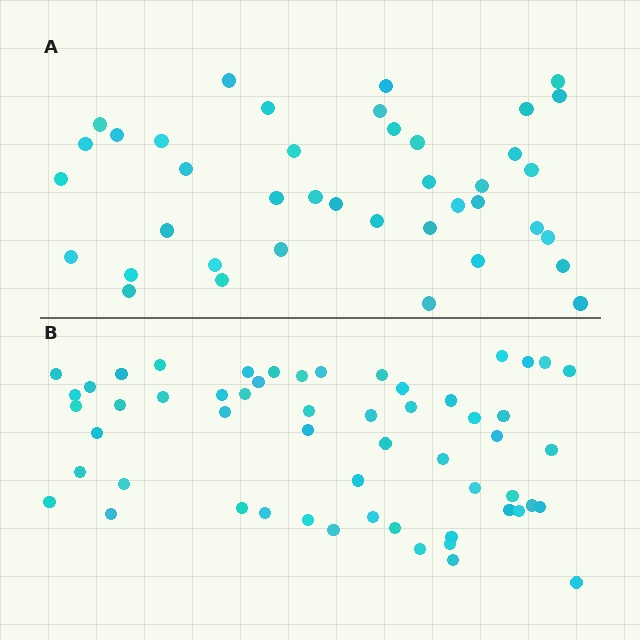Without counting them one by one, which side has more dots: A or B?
Region B (the bottom region) has more dots.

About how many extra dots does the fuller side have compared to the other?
Region B has approximately 15 more dots than region A.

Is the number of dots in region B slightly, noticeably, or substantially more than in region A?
Region B has noticeably more, but not dramatically so. The ratio is roughly 1.4 to 1.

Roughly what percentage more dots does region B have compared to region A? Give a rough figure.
About 40% more.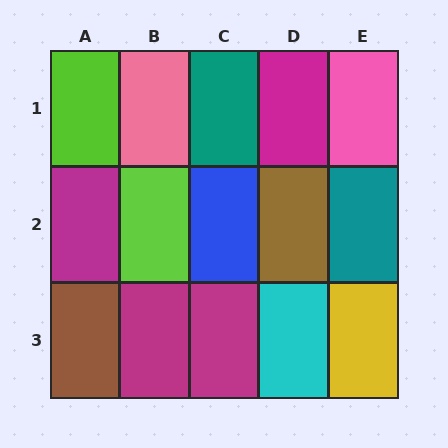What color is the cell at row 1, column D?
Magenta.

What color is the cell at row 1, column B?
Pink.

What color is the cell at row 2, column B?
Lime.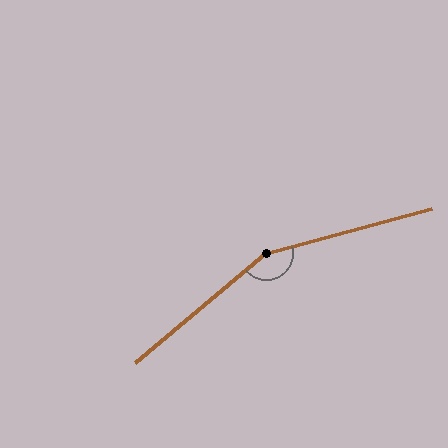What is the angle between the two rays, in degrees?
Approximately 155 degrees.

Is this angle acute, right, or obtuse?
It is obtuse.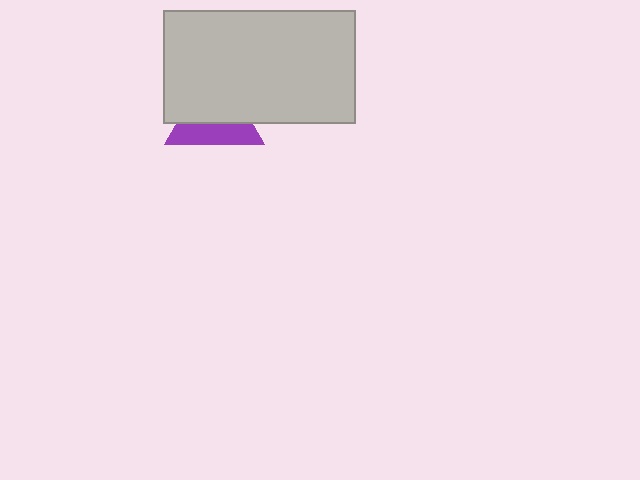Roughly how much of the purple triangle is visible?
A small part of it is visible (roughly 44%).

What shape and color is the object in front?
The object in front is a light gray rectangle.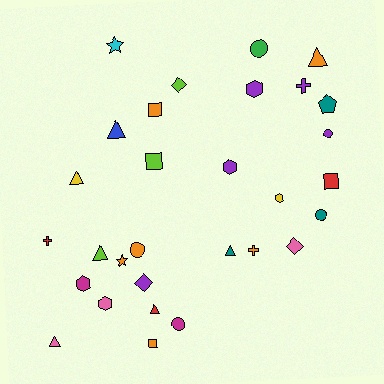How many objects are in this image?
There are 30 objects.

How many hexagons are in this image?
There are 5 hexagons.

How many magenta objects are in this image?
There are 2 magenta objects.